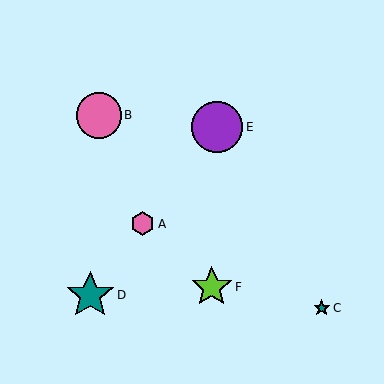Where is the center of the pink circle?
The center of the pink circle is at (99, 115).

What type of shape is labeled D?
Shape D is a teal star.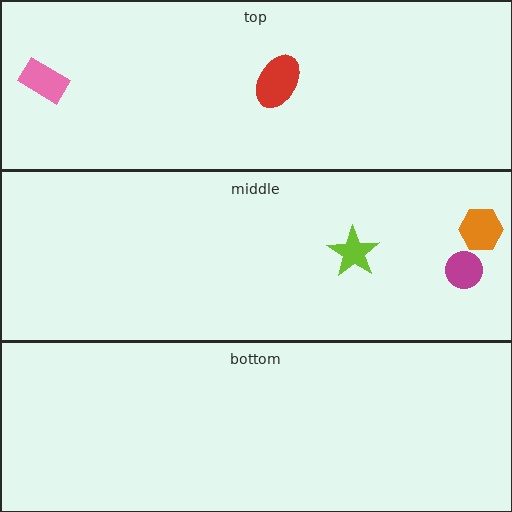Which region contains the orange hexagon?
The middle region.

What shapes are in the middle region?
The magenta circle, the orange hexagon, the lime star.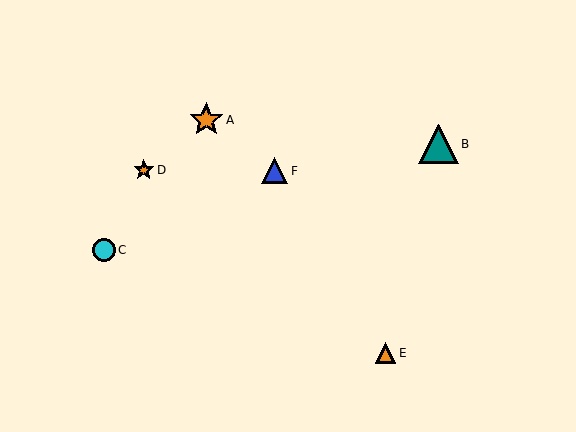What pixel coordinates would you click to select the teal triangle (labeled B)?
Click at (438, 144) to select the teal triangle B.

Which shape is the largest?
The teal triangle (labeled B) is the largest.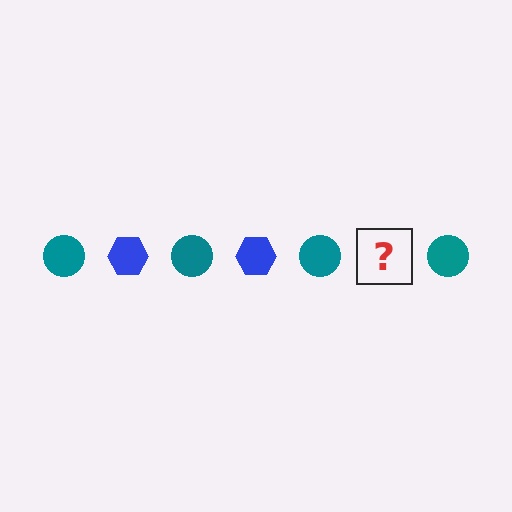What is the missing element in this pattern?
The missing element is a blue hexagon.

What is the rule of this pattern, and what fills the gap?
The rule is that the pattern alternates between teal circle and blue hexagon. The gap should be filled with a blue hexagon.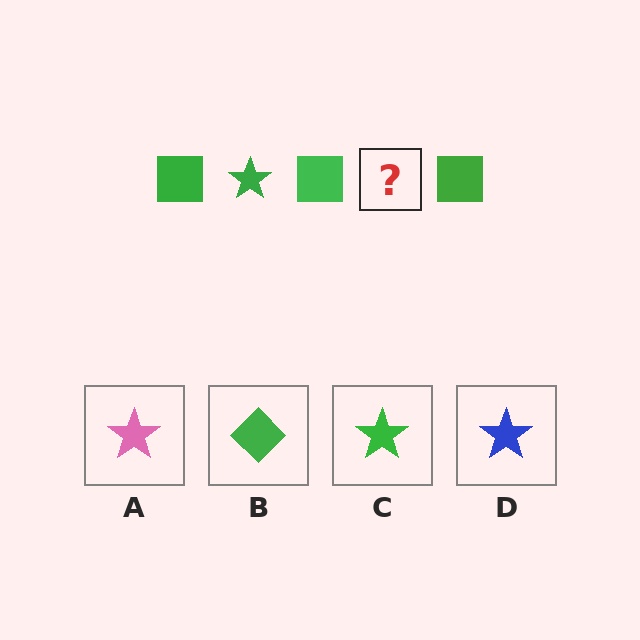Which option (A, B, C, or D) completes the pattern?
C.